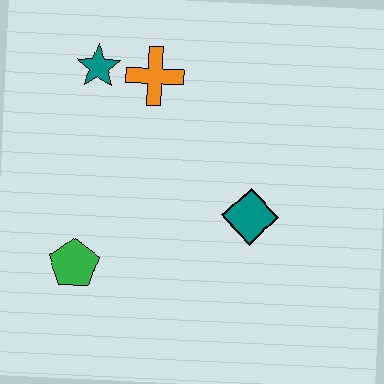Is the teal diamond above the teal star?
No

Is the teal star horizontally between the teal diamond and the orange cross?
No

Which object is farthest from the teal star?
The teal diamond is farthest from the teal star.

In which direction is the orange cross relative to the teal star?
The orange cross is to the right of the teal star.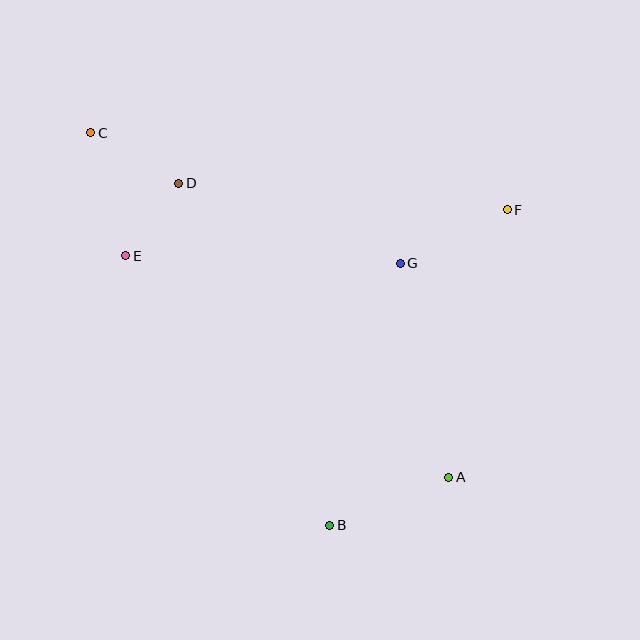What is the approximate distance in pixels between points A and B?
The distance between A and B is approximately 128 pixels.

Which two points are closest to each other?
Points D and E are closest to each other.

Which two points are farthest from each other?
Points A and C are farthest from each other.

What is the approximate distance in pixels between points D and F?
The distance between D and F is approximately 329 pixels.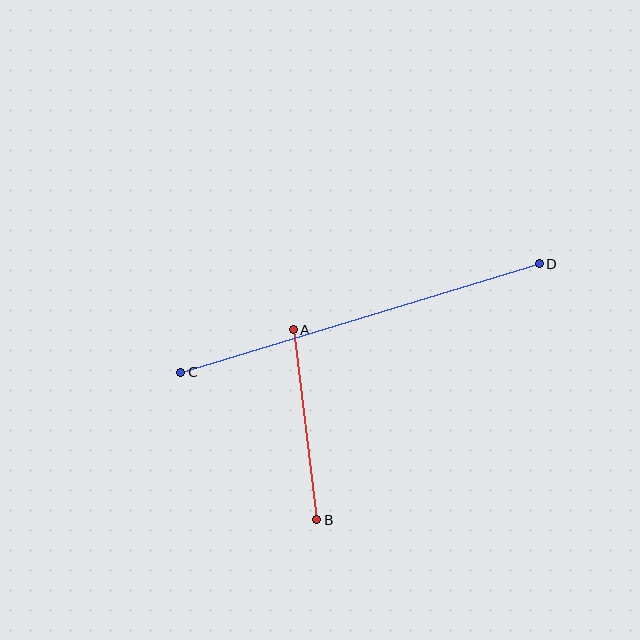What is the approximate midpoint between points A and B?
The midpoint is at approximately (305, 425) pixels.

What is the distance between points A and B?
The distance is approximately 191 pixels.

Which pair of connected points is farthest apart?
Points C and D are farthest apart.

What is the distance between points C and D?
The distance is approximately 375 pixels.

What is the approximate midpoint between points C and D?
The midpoint is at approximately (360, 318) pixels.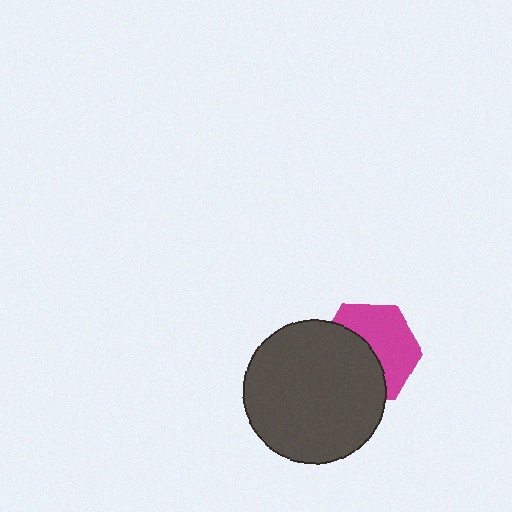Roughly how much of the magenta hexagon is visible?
About half of it is visible (roughly 51%).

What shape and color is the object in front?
The object in front is a dark gray circle.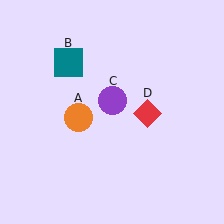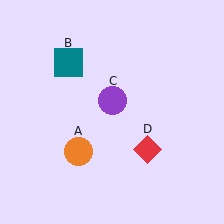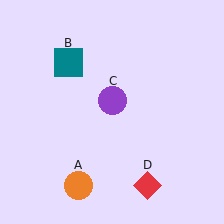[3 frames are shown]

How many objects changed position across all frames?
2 objects changed position: orange circle (object A), red diamond (object D).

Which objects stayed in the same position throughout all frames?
Teal square (object B) and purple circle (object C) remained stationary.